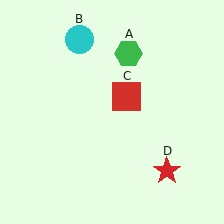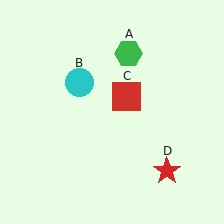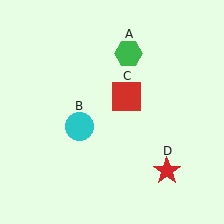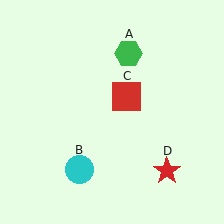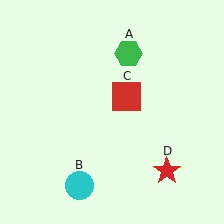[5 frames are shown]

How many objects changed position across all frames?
1 object changed position: cyan circle (object B).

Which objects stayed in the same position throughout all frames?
Green hexagon (object A) and red square (object C) and red star (object D) remained stationary.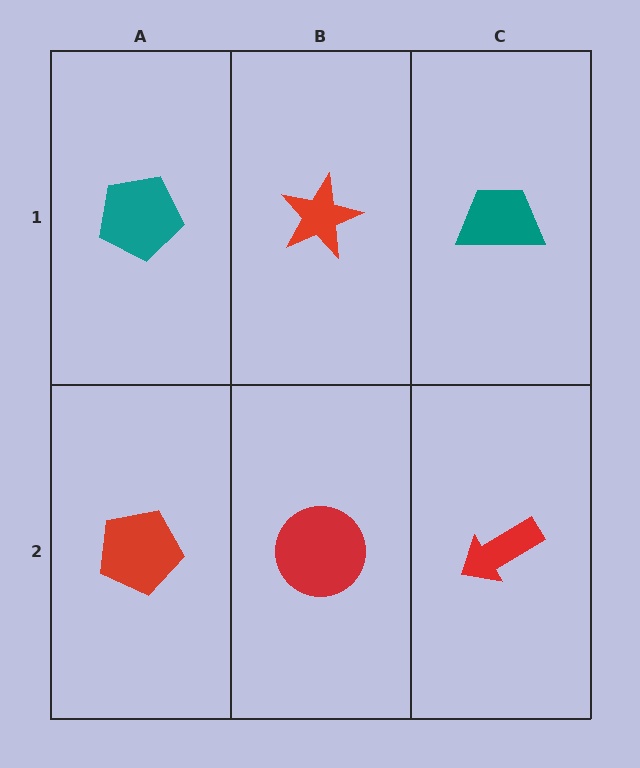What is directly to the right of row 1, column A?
A red star.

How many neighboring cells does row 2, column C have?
2.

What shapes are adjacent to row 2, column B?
A red star (row 1, column B), a red pentagon (row 2, column A), a red arrow (row 2, column C).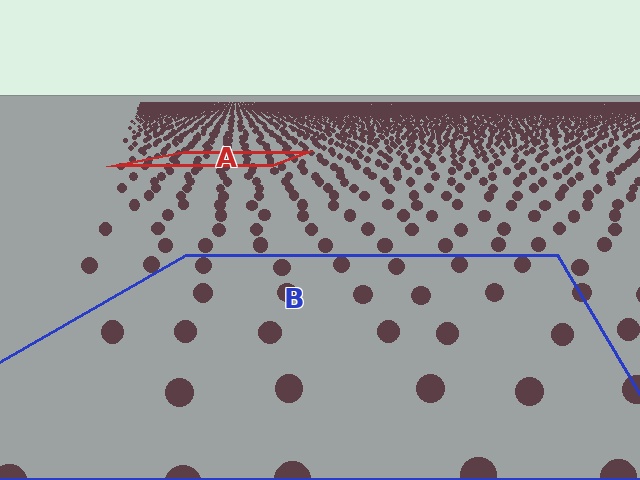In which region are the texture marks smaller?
The texture marks are smaller in region A, because it is farther away.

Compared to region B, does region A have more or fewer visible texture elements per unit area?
Region A has more texture elements per unit area — they are packed more densely because it is farther away.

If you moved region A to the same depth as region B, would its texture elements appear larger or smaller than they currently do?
They would appear larger. At a closer depth, the same texture elements are projected at a bigger on-screen size.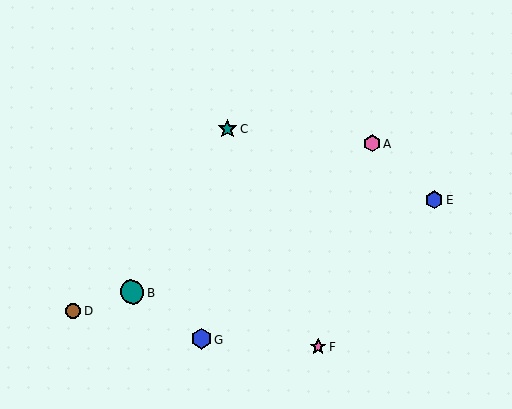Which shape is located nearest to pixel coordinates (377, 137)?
The pink hexagon (labeled A) at (372, 143) is nearest to that location.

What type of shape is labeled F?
Shape F is a pink star.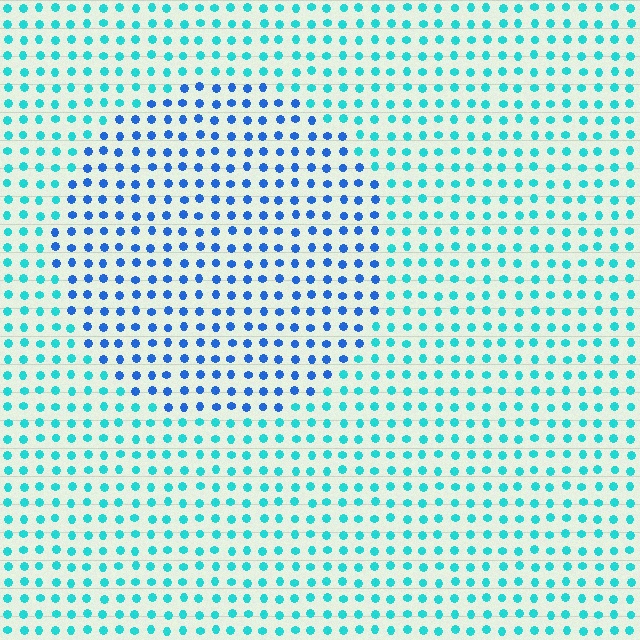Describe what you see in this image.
The image is filled with small cyan elements in a uniform arrangement. A circle-shaped region is visible where the elements are tinted to a slightly different hue, forming a subtle color boundary.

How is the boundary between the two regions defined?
The boundary is defined purely by a slight shift in hue (about 39 degrees). Spacing, size, and orientation are identical on both sides.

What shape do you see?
I see a circle.